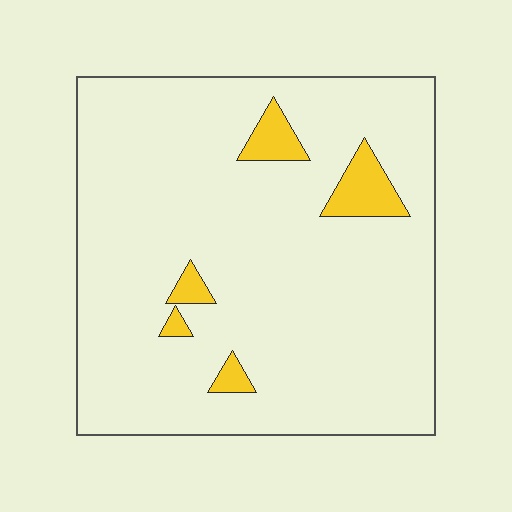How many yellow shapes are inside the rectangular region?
5.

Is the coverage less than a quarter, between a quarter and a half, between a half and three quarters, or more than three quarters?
Less than a quarter.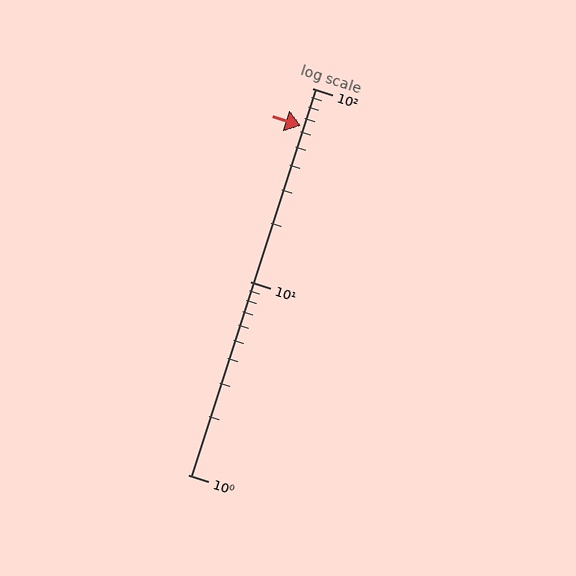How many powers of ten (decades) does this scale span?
The scale spans 2 decades, from 1 to 100.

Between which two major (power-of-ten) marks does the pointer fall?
The pointer is between 10 and 100.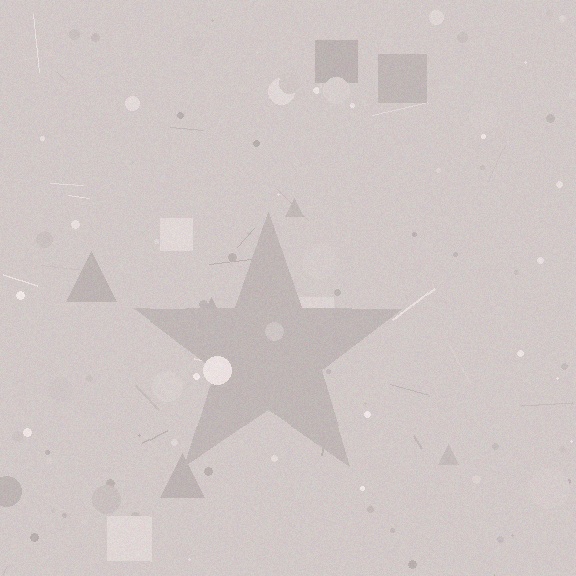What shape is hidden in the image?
A star is hidden in the image.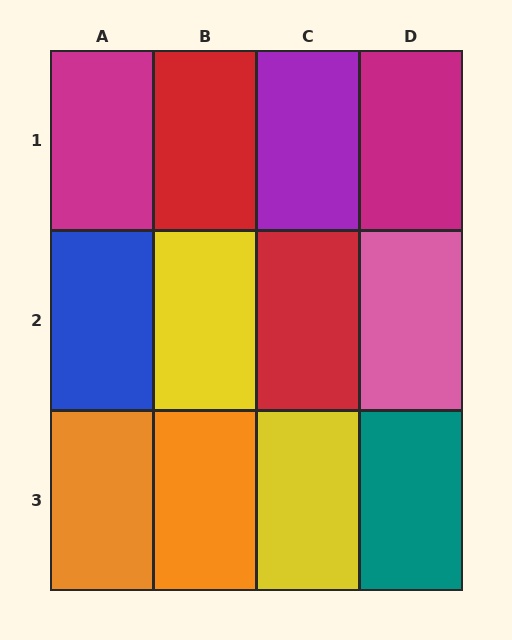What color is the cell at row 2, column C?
Red.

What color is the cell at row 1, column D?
Magenta.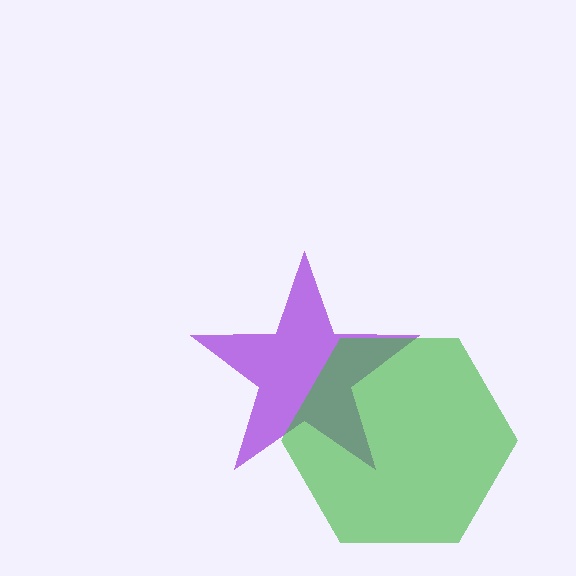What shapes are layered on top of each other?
The layered shapes are: a purple star, a green hexagon.